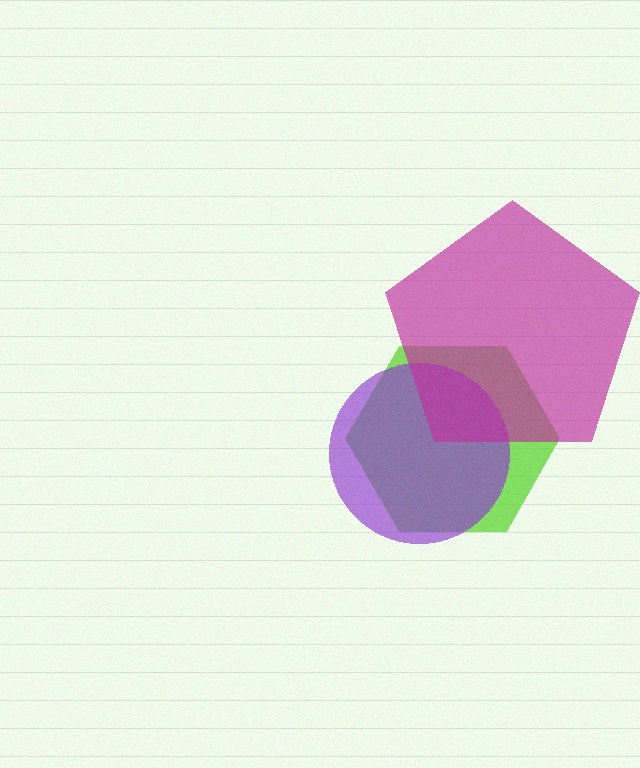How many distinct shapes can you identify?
There are 3 distinct shapes: a lime hexagon, a purple circle, a magenta pentagon.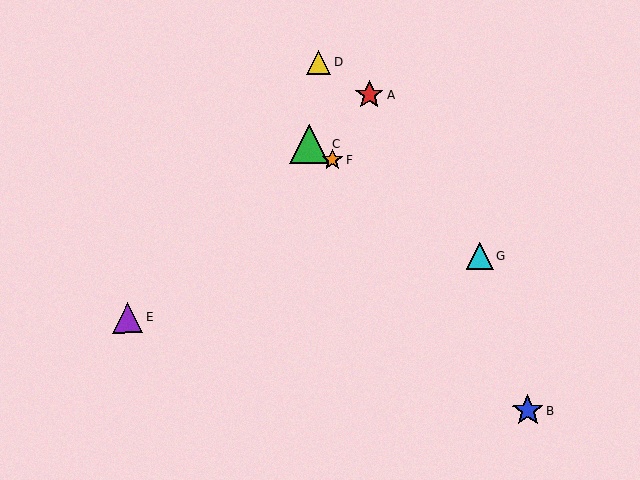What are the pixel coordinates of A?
Object A is at (369, 95).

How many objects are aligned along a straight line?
3 objects (C, F, G) are aligned along a straight line.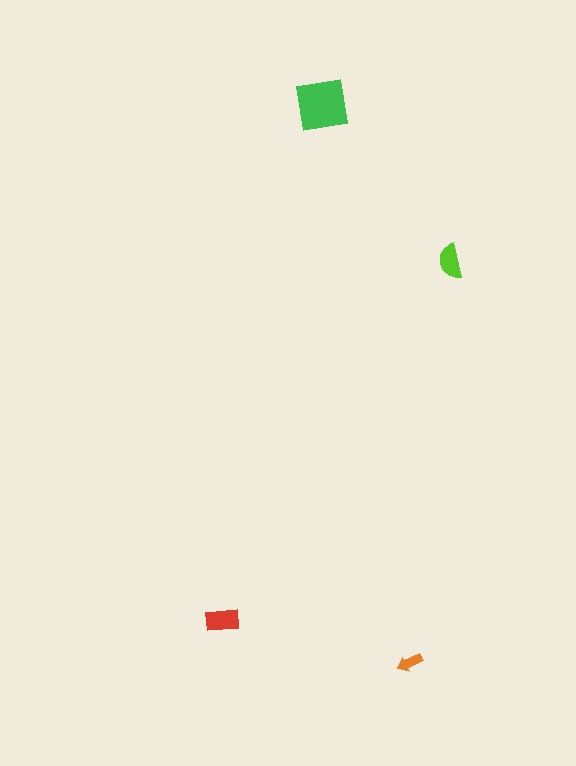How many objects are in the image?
There are 4 objects in the image.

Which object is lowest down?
The orange arrow is bottommost.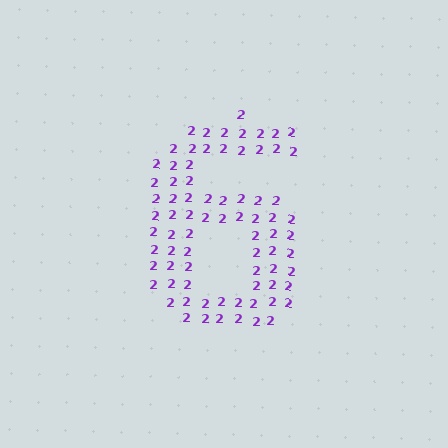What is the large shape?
The large shape is the digit 6.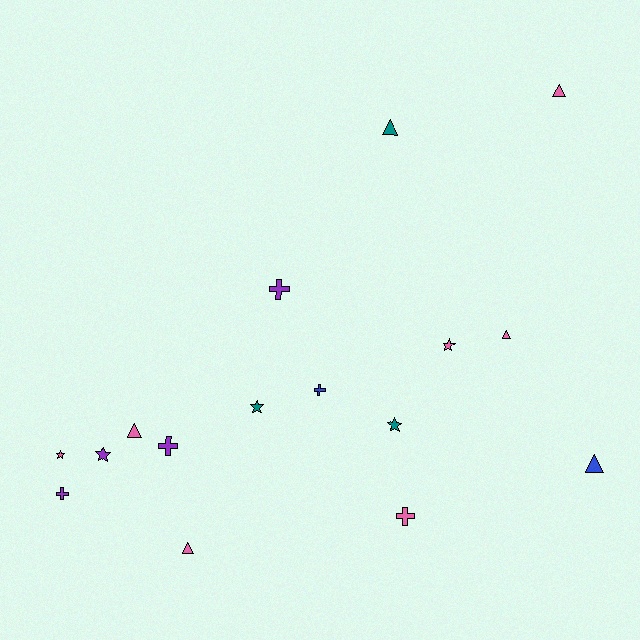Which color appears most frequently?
Pink, with 7 objects.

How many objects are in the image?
There are 16 objects.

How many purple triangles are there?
There are no purple triangles.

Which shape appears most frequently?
Triangle, with 6 objects.